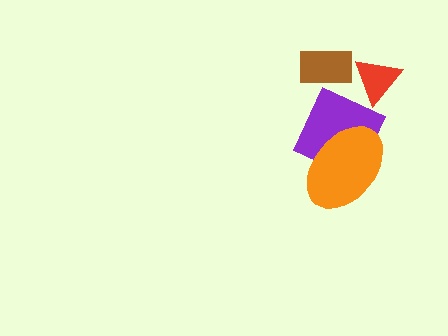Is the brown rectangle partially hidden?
No, no other shape covers it.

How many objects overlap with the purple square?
1 object overlaps with the purple square.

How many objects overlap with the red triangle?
0 objects overlap with the red triangle.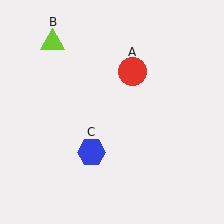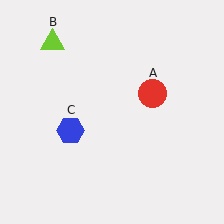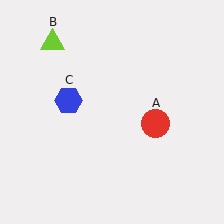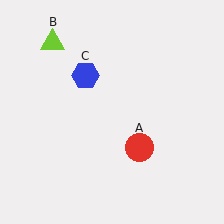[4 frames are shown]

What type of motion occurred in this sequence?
The red circle (object A), blue hexagon (object C) rotated clockwise around the center of the scene.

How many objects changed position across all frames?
2 objects changed position: red circle (object A), blue hexagon (object C).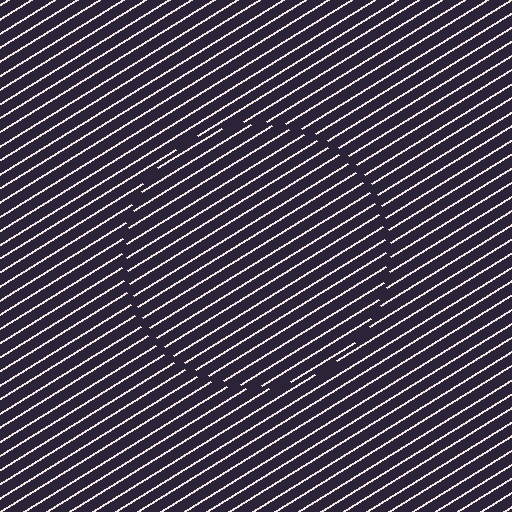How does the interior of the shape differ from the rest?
The interior of the shape contains the same grating, shifted by half a period — the contour is defined by the phase discontinuity where line-ends from the inner and outer gratings abut.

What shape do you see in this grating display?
An illusory circle. The interior of the shape contains the same grating, shifted by half a period — the contour is defined by the phase discontinuity where line-ends from the inner and outer gratings abut.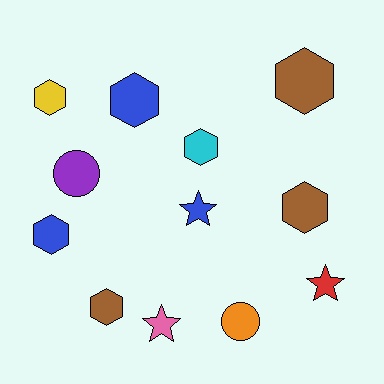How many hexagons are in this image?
There are 7 hexagons.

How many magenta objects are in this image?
There are no magenta objects.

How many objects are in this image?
There are 12 objects.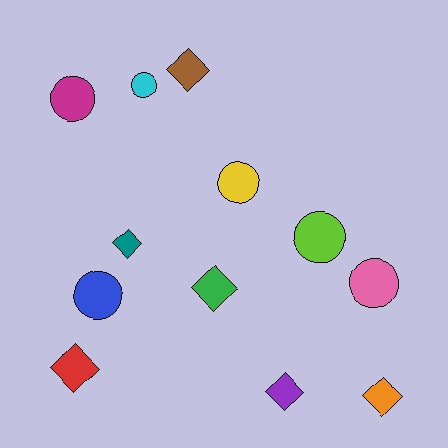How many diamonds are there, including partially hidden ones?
There are 6 diamonds.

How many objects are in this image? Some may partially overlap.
There are 12 objects.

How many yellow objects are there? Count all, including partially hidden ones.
There is 1 yellow object.